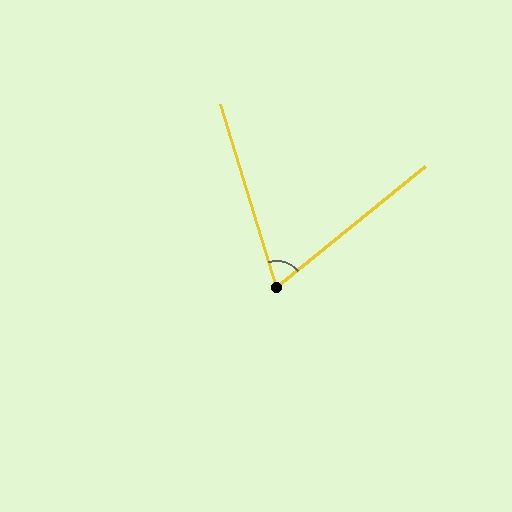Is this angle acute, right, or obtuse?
It is acute.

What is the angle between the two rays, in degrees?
Approximately 68 degrees.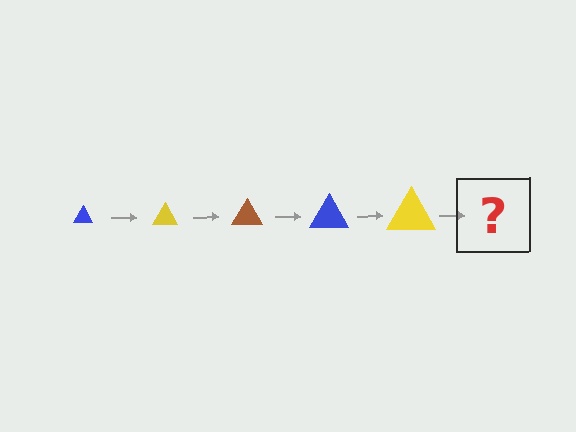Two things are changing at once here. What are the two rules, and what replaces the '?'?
The two rules are that the triangle grows larger each step and the color cycles through blue, yellow, and brown. The '?' should be a brown triangle, larger than the previous one.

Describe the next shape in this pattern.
It should be a brown triangle, larger than the previous one.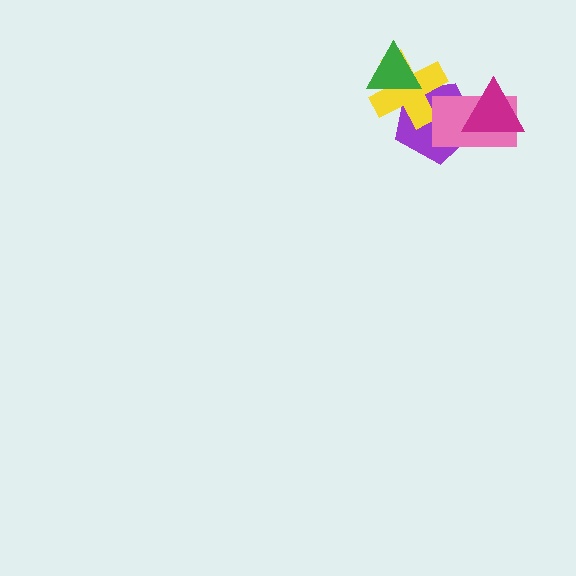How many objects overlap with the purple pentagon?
4 objects overlap with the purple pentagon.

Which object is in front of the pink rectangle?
The magenta triangle is in front of the pink rectangle.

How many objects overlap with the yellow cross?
2 objects overlap with the yellow cross.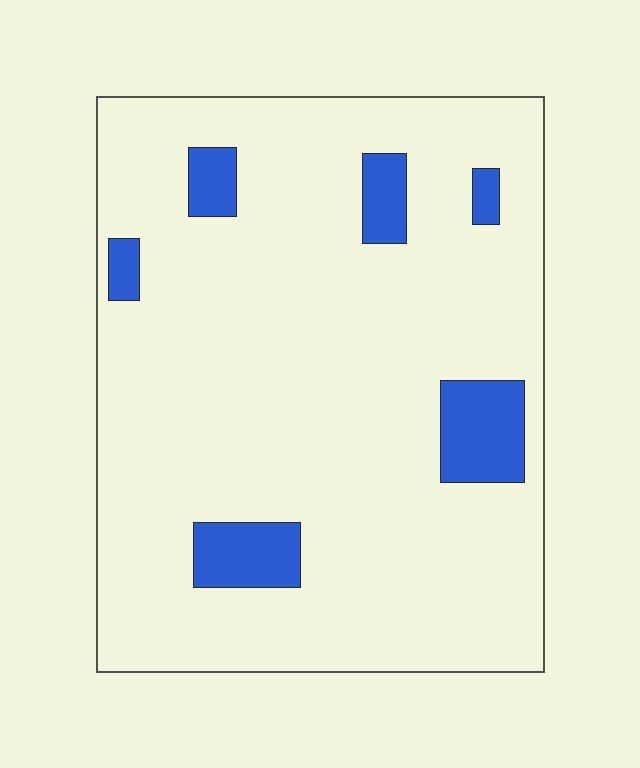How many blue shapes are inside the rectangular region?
6.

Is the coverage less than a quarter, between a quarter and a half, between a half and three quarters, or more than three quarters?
Less than a quarter.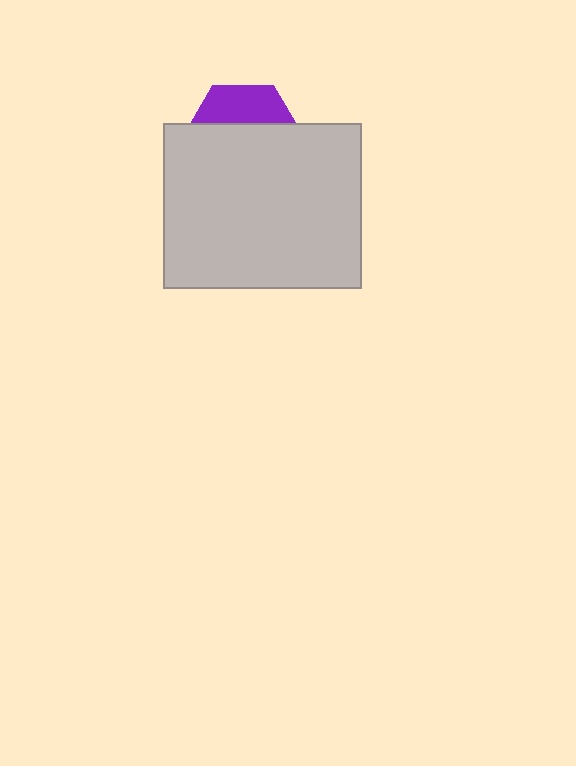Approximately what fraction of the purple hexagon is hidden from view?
Roughly 67% of the purple hexagon is hidden behind the light gray rectangle.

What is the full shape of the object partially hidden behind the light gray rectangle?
The partially hidden object is a purple hexagon.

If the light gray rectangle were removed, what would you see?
You would see the complete purple hexagon.